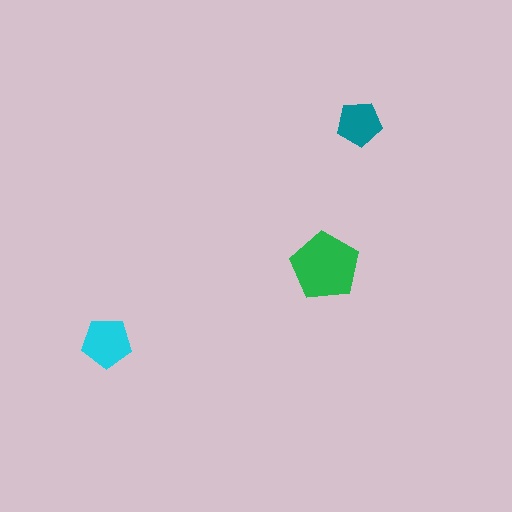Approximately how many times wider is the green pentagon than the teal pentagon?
About 1.5 times wider.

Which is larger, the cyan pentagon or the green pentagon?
The green one.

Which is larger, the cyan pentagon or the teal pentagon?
The cyan one.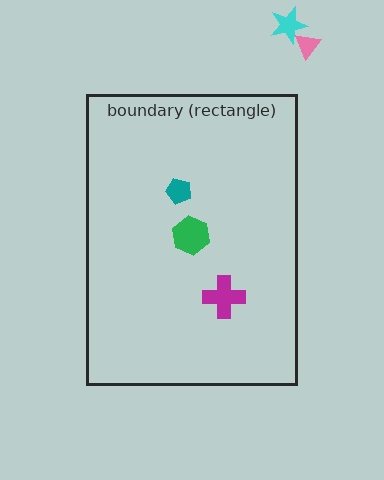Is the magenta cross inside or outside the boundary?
Inside.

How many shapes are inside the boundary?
3 inside, 2 outside.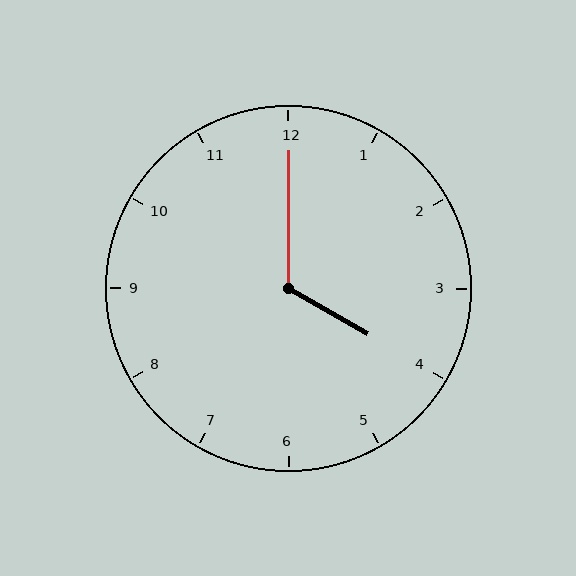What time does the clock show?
4:00.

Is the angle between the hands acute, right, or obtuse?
It is obtuse.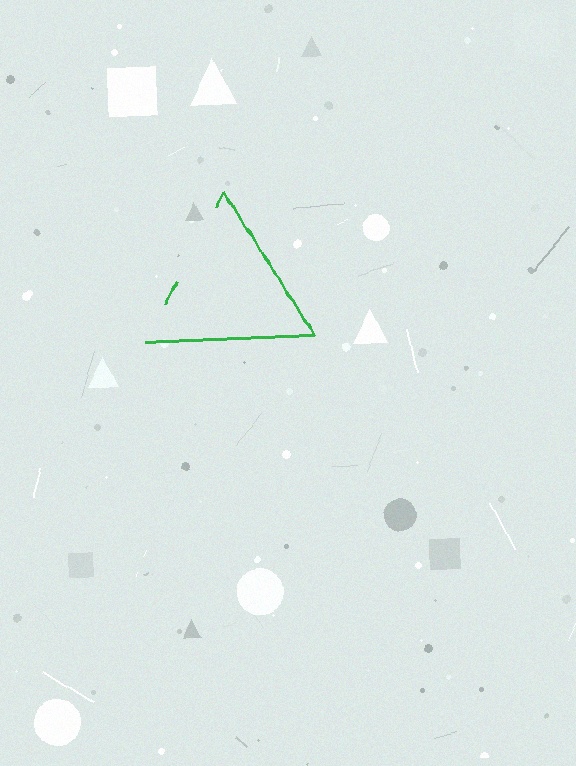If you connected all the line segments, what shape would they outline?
They would outline a triangle.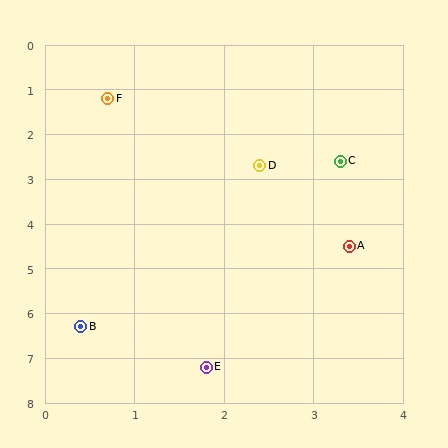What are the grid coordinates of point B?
Point B is at approximately (0.4, 6.3).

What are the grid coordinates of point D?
Point D is at approximately (2.4, 2.7).